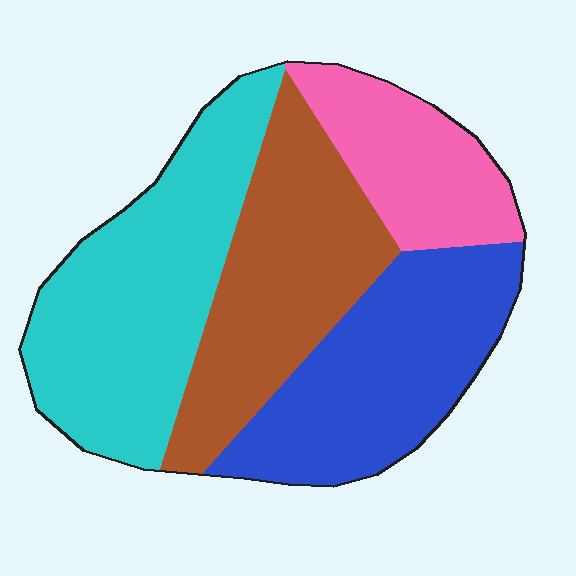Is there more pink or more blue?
Blue.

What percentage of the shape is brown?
Brown takes up about one quarter (1/4) of the shape.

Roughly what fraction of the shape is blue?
Blue takes up about one quarter (1/4) of the shape.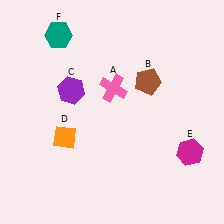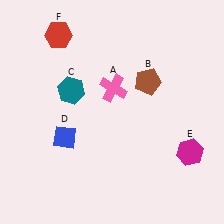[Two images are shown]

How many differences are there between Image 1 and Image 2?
There are 3 differences between the two images.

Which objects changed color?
C changed from purple to teal. D changed from orange to blue. F changed from teal to red.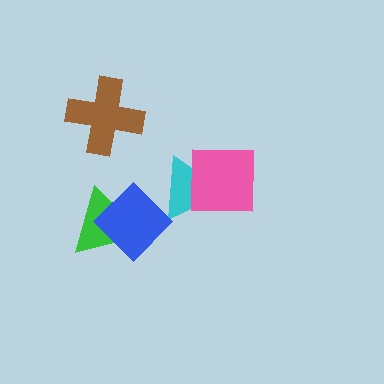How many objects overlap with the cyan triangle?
2 objects overlap with the cyan triangle.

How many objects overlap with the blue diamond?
2 objects overlap with the blue diamond.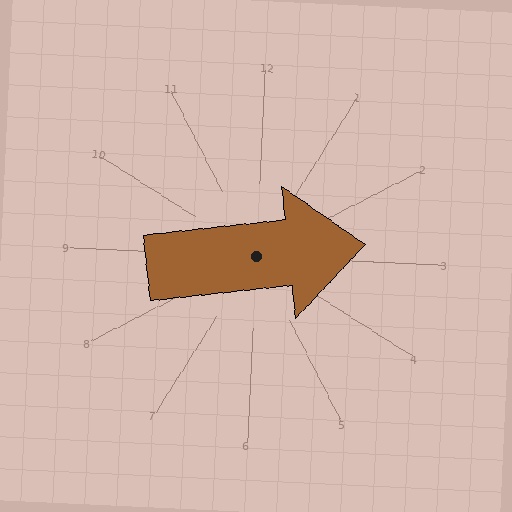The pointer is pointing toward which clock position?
Roughly 3 o'clock.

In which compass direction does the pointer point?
East.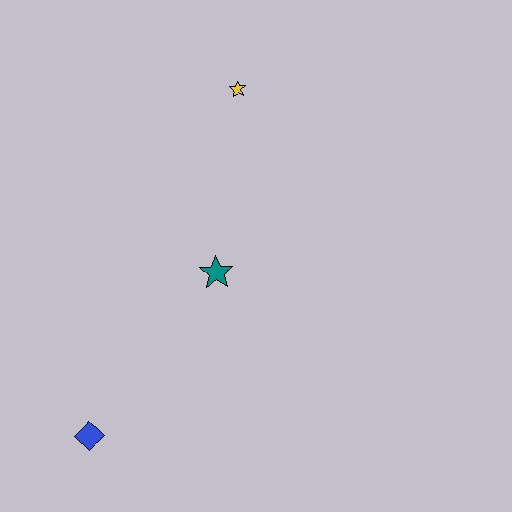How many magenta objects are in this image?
There are no magenta objects.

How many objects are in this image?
There are 3 objects.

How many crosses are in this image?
There are no crosses.